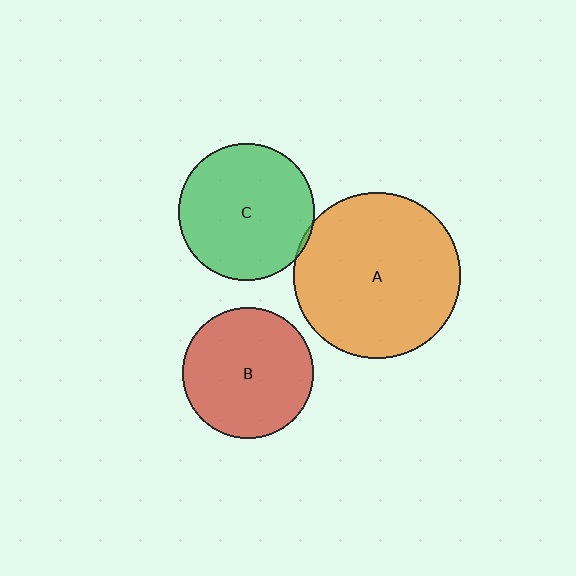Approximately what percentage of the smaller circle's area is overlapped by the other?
Approximately 5%.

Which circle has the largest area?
Circle A (orange).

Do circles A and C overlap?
Yes.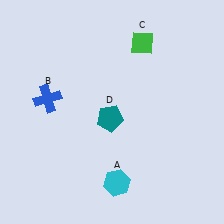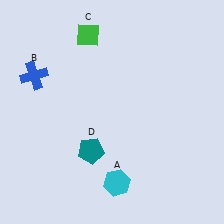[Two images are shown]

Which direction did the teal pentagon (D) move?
The teal pentagon (D) moved down.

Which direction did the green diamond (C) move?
The green diamond (C) moved left.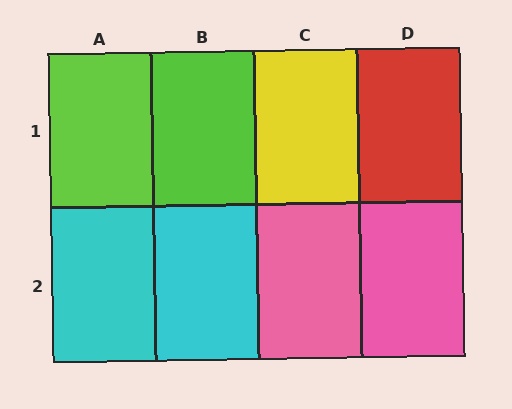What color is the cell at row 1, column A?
Lime.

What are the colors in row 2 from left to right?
Cyan, cyan, pink, pink.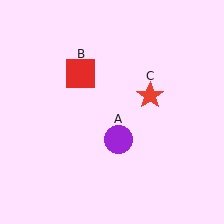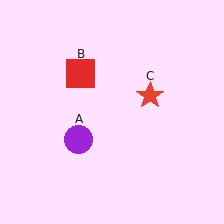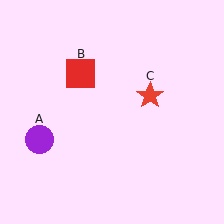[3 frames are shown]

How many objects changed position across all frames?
1 object changed position: purple circle (object A).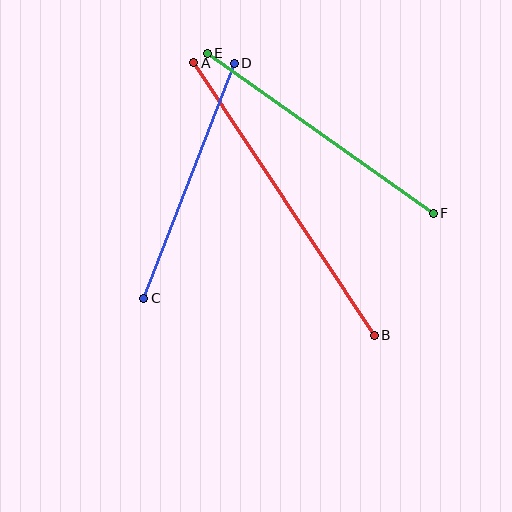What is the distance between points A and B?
The distance is approximately 327 pixels.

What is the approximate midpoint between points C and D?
The midpoint is at approximately (189, 181) pixels.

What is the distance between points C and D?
The distance is approximately 252 pixels.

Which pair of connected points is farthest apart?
Points A and B are farthest apart.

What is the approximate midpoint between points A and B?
The midpoint is at approximately (284, 199) pixels.